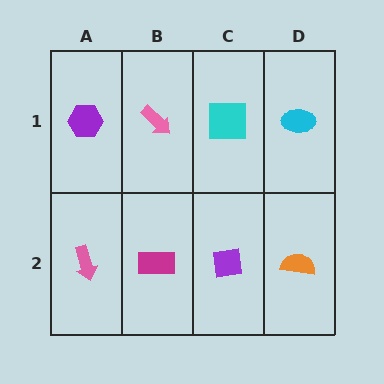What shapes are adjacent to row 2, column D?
A cyan ellipse (row 1, column D), a purple square (row 2, column C).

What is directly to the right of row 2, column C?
An orange semicircle.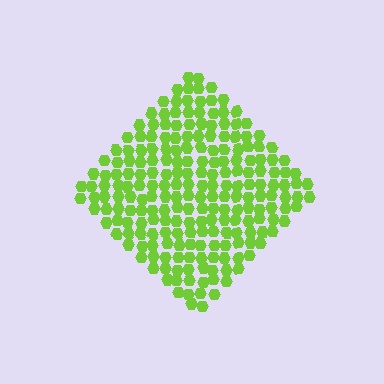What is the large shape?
The large shape is a diamond.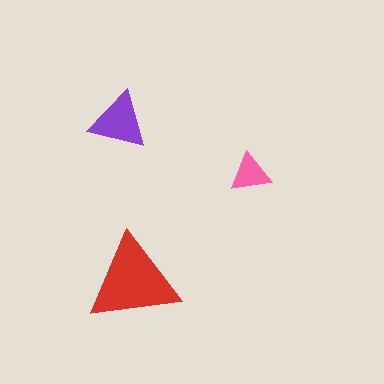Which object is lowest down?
The red triangle is bottommost.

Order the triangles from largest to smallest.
the red one, the purple one, the pink one.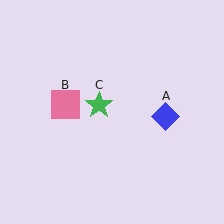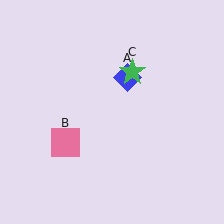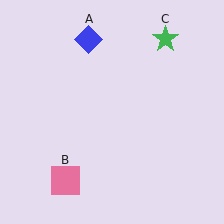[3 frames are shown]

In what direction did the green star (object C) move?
The green star (object C) moved up and to the right.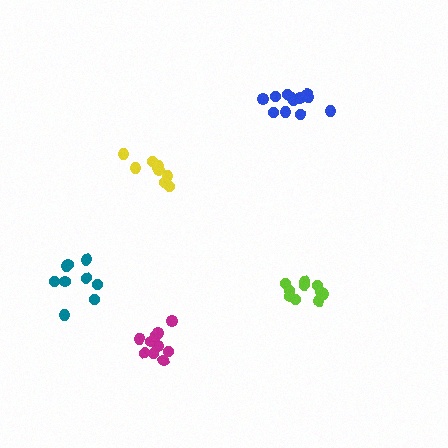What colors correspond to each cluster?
The clusters are colored: lime, teal, magenta, yellow, blue.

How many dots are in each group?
Group 1: 10 dots, Group 2: 9 dots, Group 3: 10 dots, Group 4: 9 dots, Group 5: 12 dots (50 total).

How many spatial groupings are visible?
There are 5 spatial groupings.